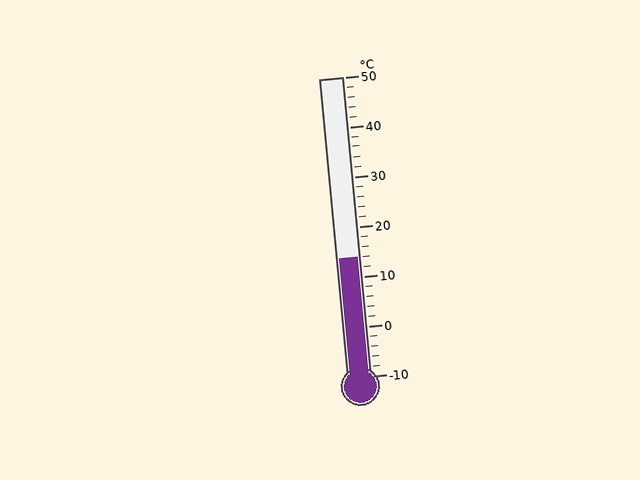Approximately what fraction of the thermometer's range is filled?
The thermometer is filled to approximately 40% of its range.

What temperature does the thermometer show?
The thermometer shows approximately 14°C.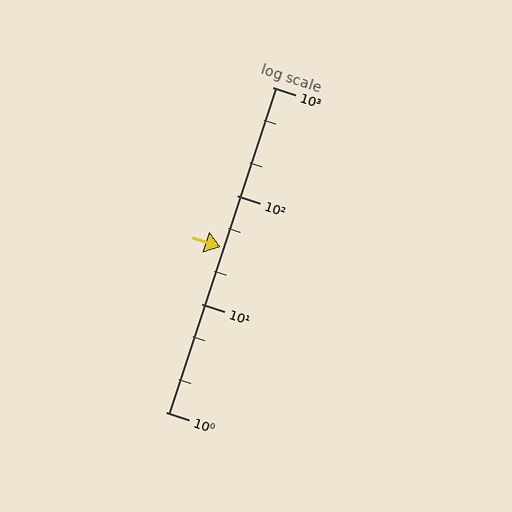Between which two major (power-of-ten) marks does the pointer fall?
The pointer is between 10 and 100.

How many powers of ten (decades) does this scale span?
The scale spans 3 decades, from 1 to 1000.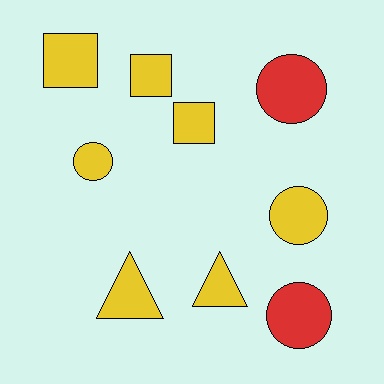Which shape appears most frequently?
Circle, with 4 objects.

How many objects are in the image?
There are 9 objects.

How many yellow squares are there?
There are 3 yellow squares.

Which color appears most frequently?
Yellow, with 7 objects.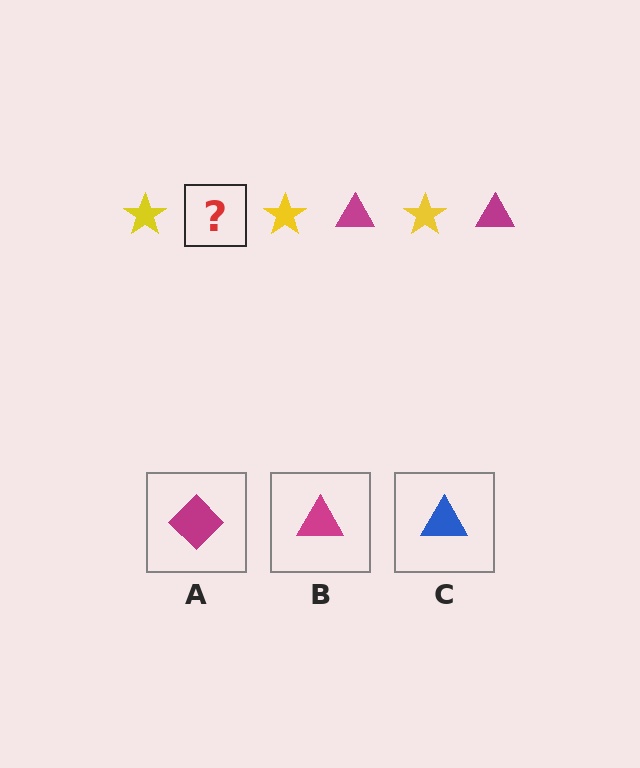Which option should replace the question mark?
Option B.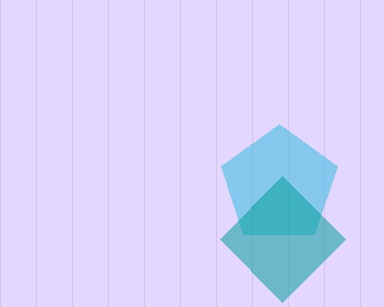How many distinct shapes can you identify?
There are 2 distinct shapes: a cyan pentagon, a teal diamond.